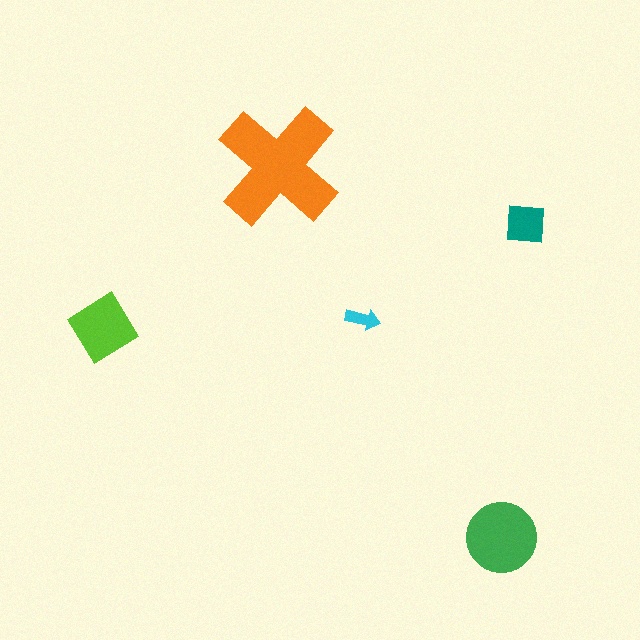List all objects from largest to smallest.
The orange cross, the green circle, the lime diamond, the teal square, the cyan arrow.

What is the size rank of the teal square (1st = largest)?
4th.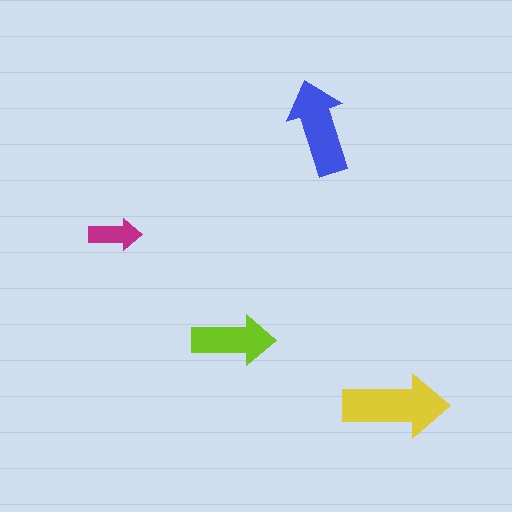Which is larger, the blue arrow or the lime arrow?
The blue one.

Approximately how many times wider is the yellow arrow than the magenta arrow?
About 2 times wider.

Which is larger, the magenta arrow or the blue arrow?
The blue one.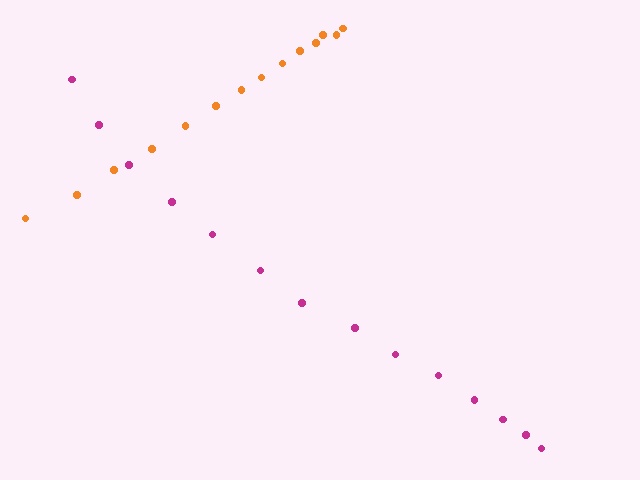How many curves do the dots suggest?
There are 2 distinct paths.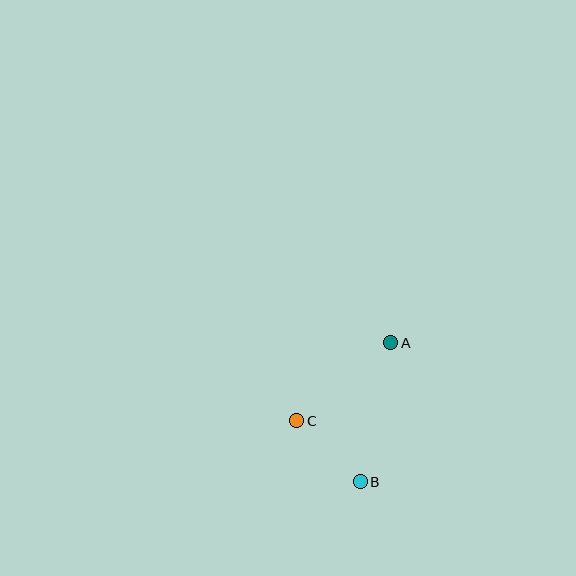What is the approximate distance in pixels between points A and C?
The distance between A and C is approximately 122 pixels.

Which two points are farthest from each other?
Points A and B are farthest from each other.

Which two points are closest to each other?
Points B and C are closest to each other.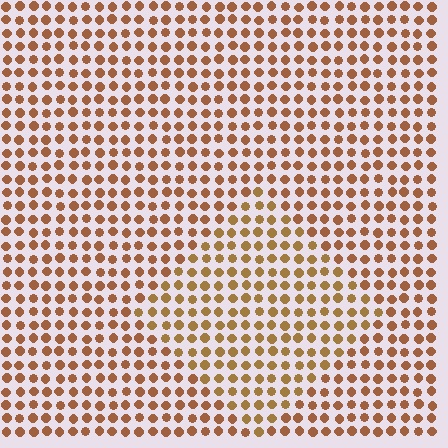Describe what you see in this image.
The image is filled with small brown elements in a uniform arrangement. A diamond-shaped region is visible where the elements are tinted to a slightly different hue, forming a subtle color boundary.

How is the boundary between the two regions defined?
The boundary is defined purely by a slight shift in hue (about 17 degrees). Spacing, size, and orientation are identical on both sides.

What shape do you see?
I see a diamond.